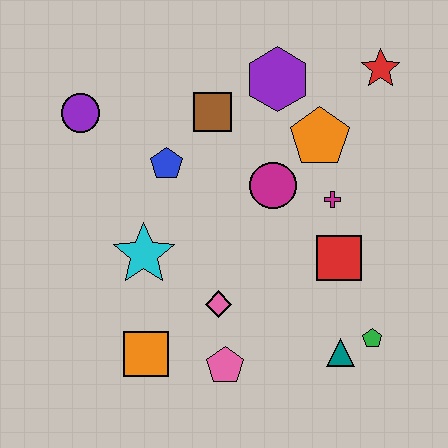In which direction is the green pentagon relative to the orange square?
The green pentagon is to the right of the orange square.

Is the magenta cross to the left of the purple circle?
No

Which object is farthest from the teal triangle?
The purple circle is farthest from the teal triangle.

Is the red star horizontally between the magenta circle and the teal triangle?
No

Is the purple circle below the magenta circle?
No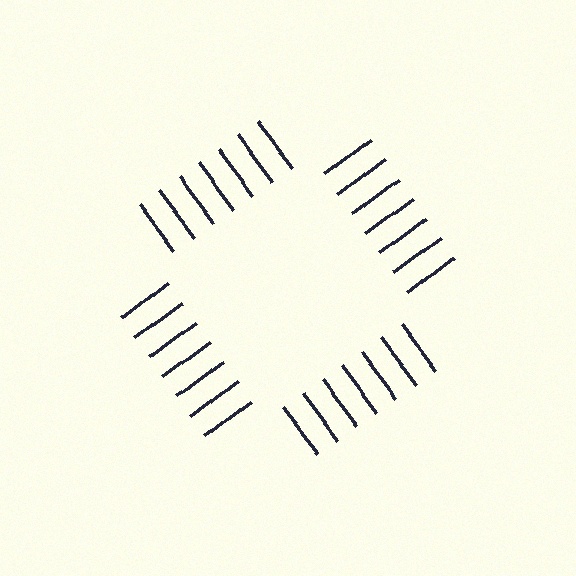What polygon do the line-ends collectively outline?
An illusory square — the line segments terminate on its edges but no continuous stroke is drawn.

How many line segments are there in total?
28 — 7 along each of the 4 edges.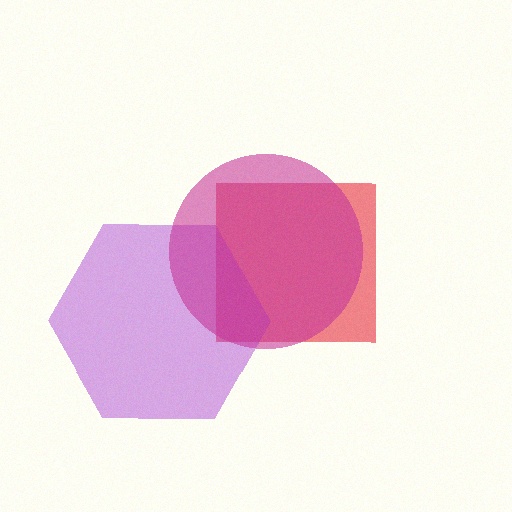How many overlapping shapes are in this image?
There are 3 overlapping shapes in the image.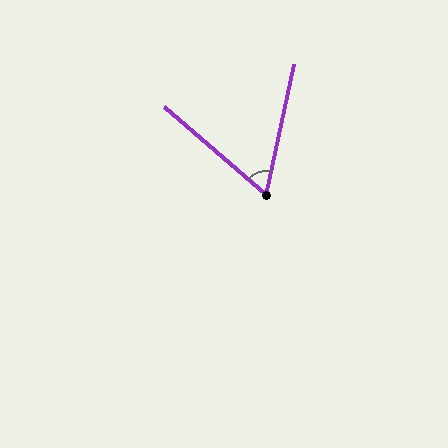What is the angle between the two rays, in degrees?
Approximately 61 degrees.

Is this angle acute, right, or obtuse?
It is acute.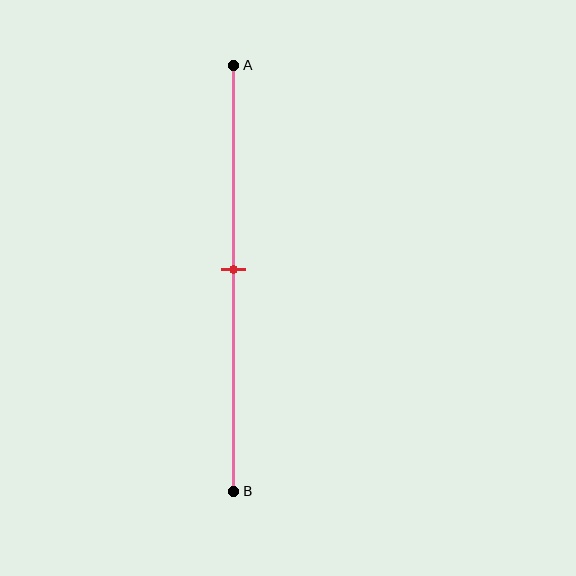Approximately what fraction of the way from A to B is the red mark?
The red mark is approximately 50% of the way from A to B.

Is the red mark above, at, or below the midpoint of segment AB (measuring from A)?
The red mark is approximately at the midpoint of segment AB.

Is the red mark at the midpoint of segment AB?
Yes, the mark is approximately at the midpoint.